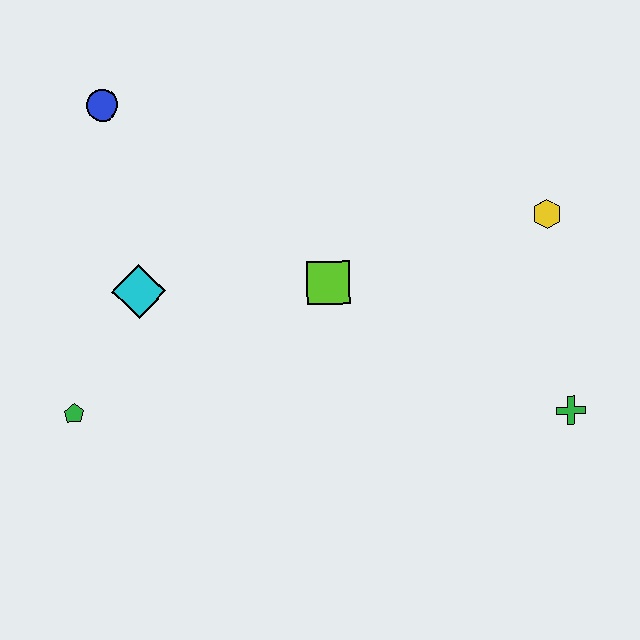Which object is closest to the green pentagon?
The cyan diamond is closest to the green pentagon.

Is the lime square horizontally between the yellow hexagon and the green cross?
No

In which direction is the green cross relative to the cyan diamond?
The green cross is to the right of the cyan diamond.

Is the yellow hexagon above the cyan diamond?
Yes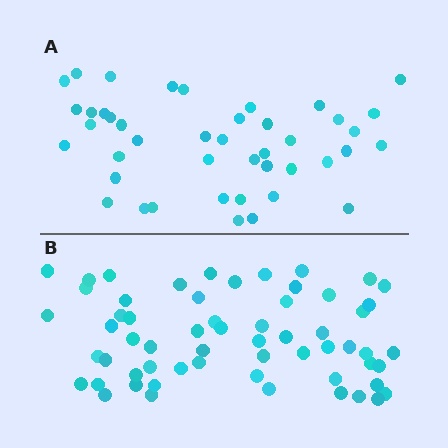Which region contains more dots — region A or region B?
Region B (the bottom region) has more dots.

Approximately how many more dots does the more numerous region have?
Region B has approximately 15 more dots than region A.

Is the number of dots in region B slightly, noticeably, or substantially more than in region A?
Region B has noticeably more, but not dramatically so. The ratio is roughly 1.4 to 1.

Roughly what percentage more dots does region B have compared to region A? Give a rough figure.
About 40% more.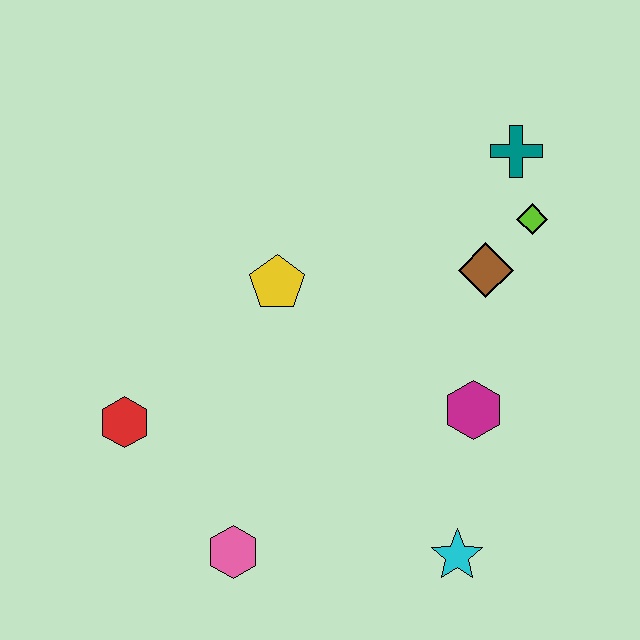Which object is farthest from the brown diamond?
The red hexagon is farthest from the brown diamond.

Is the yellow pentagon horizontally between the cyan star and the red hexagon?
Yes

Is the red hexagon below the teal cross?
Yes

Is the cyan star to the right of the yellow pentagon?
Yes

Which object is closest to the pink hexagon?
The red hexagon is closest to the pink hexagon.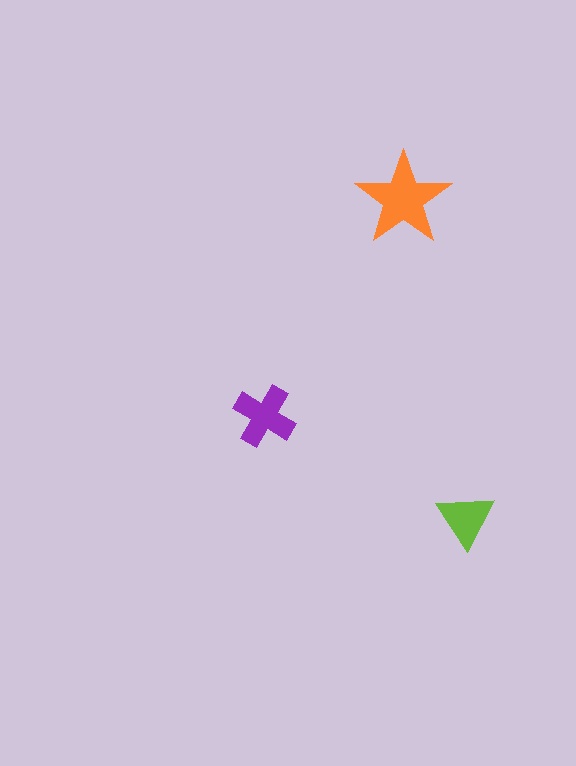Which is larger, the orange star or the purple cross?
The orange star.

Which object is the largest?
The orange star.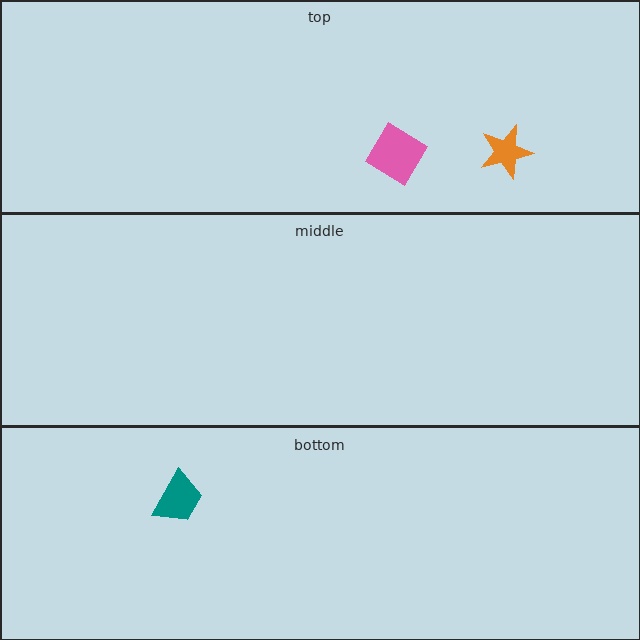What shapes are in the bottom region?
The teal trapezoid.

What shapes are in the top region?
The pink diamond, the orange star.